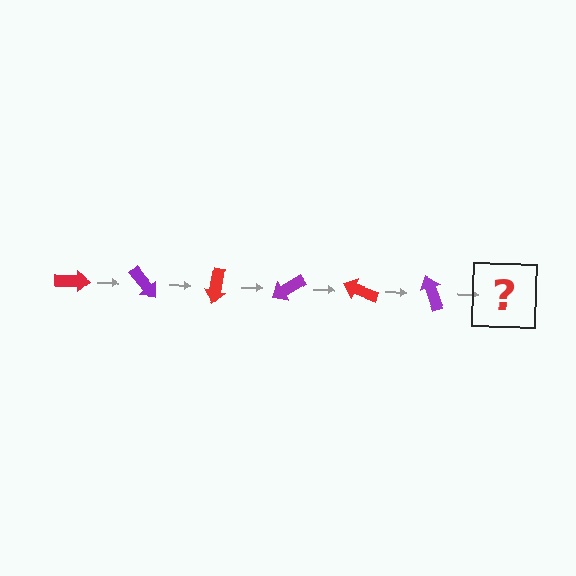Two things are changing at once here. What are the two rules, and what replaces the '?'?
The two rules are that it rotates 50 degrees each step and the color cycles through red and purple. The '?' should be a red arrow, rotated 300 degrees from the start.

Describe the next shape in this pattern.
It should be a red arrow, rotated 300 degrees from the start.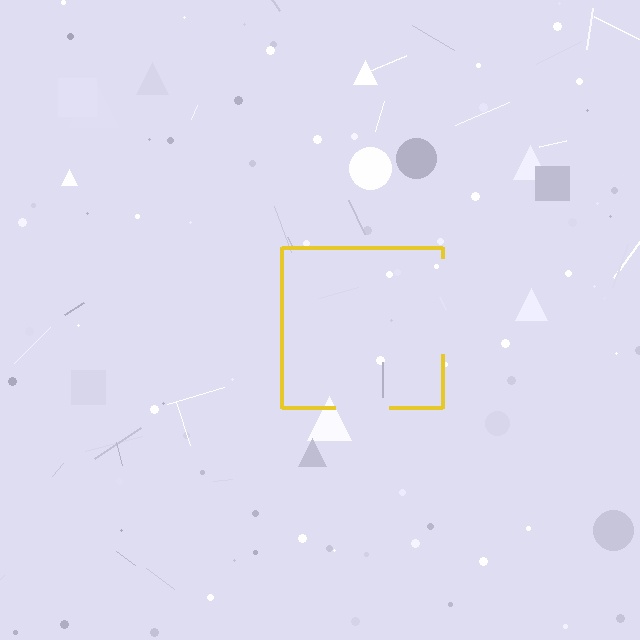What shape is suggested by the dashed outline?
The dashed outline suggests a square.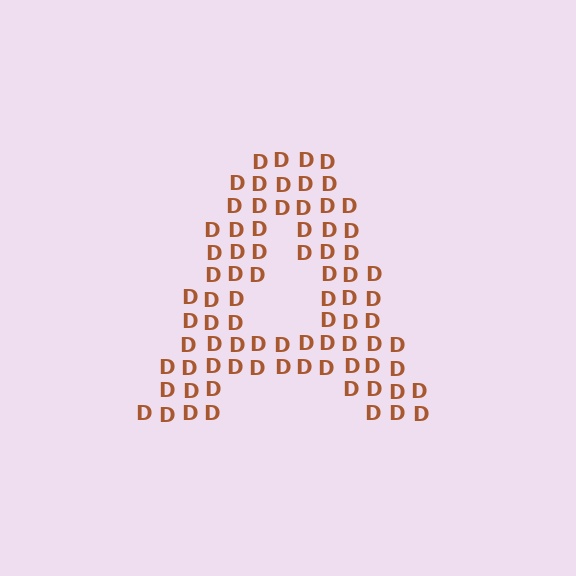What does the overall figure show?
The overall figure shows the letter A.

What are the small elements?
The small elements are letter D's.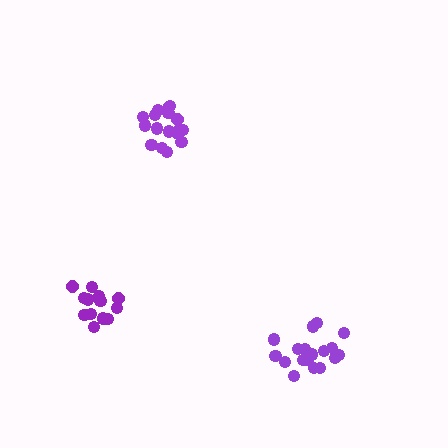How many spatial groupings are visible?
There are 3 spatial groupings.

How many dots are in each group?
Group 1: 18 dots, Group 2: 13 dots, Group 3: 16 dots (47 total).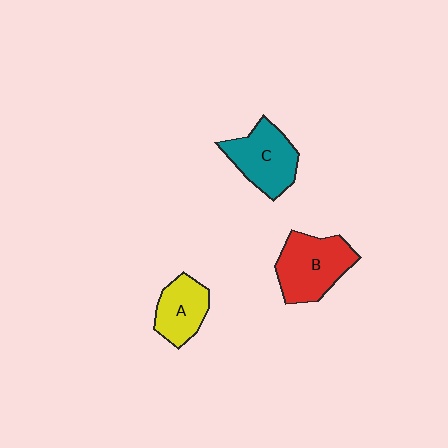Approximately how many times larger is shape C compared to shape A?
Approximately 1.3 times.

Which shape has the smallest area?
Shape A (yellow).